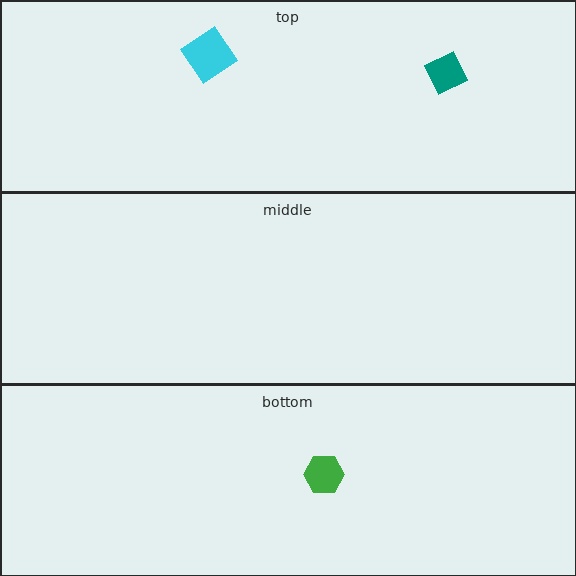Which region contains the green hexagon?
The bottom region.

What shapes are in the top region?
The teal diamond, the cyan diamond.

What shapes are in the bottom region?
The green hexagon.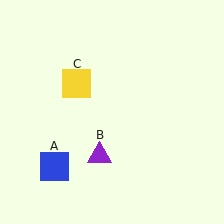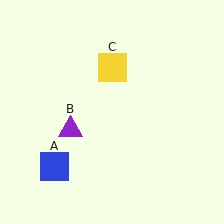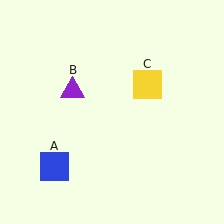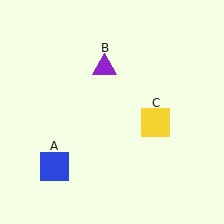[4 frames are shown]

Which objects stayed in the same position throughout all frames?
Blue square (object A) remained stationary.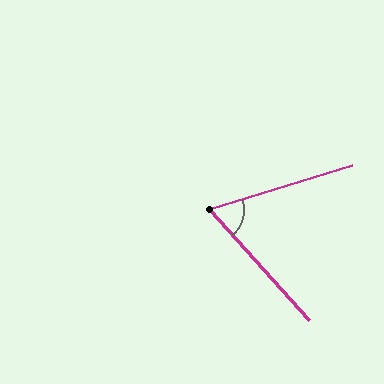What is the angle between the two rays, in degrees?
Approximately 65 degrees.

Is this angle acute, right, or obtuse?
It is acute.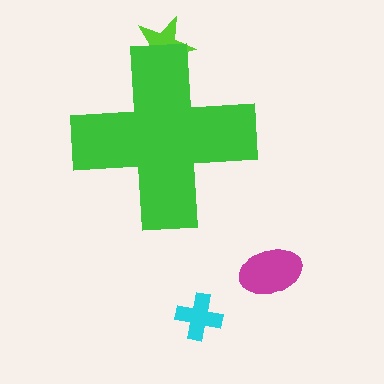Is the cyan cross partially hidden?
No, the cyan cross is fully visible.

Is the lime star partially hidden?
Yes, the lime star is partially hidden behind the green cross.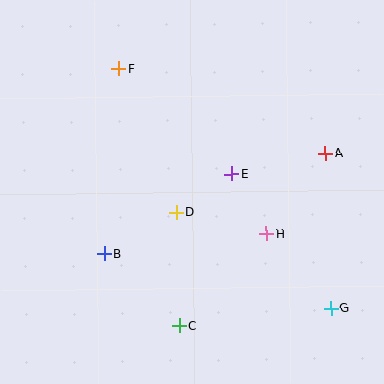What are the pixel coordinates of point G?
Point G is at (331, 309).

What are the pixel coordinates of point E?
Point E is at (232, 174).